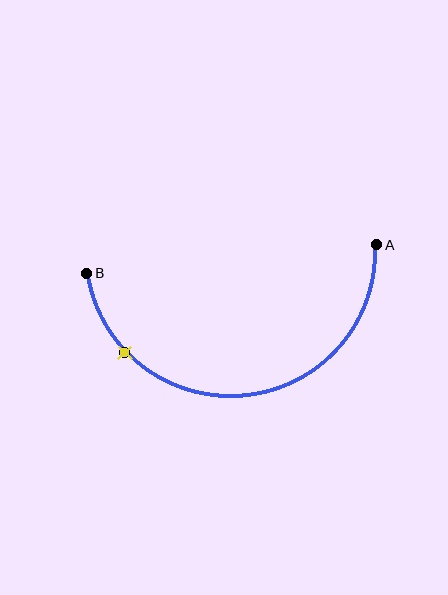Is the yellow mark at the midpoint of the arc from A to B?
No. The yellow mark lies on the arc but is closer to endpoint B. The arc midpoint would be at the point on the curve equidistant along the arc from both A and B.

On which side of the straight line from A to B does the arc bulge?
The arc bulges below the straight line connecting A and B.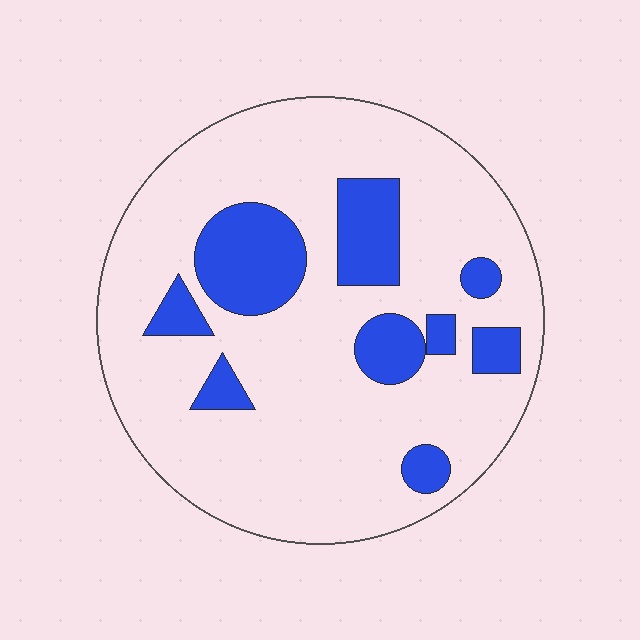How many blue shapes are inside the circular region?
9.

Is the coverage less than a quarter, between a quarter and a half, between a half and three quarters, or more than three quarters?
Less than a quarter.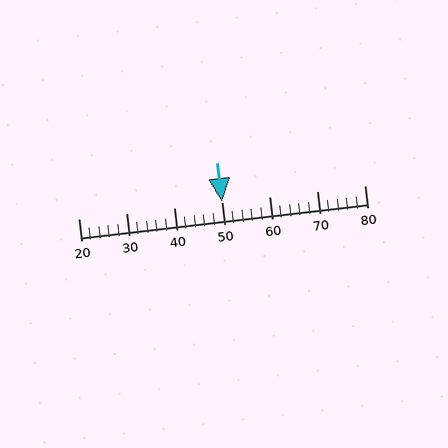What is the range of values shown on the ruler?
The ruler shows values from 20 to 80.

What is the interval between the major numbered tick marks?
The major tick marks are spaced 10 units apart.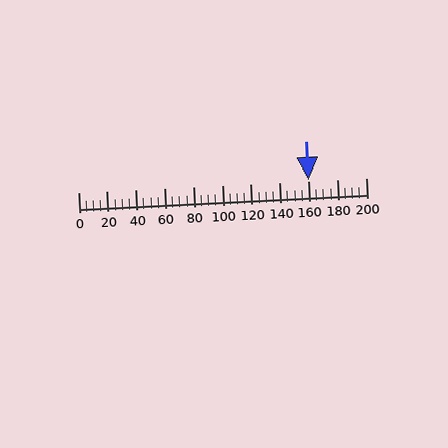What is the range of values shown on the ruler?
The ruler shows values from 0 to 200.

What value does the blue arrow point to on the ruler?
The blue arrow points to approximately 160.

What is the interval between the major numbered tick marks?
The major tick marks are spaced 20 units apart.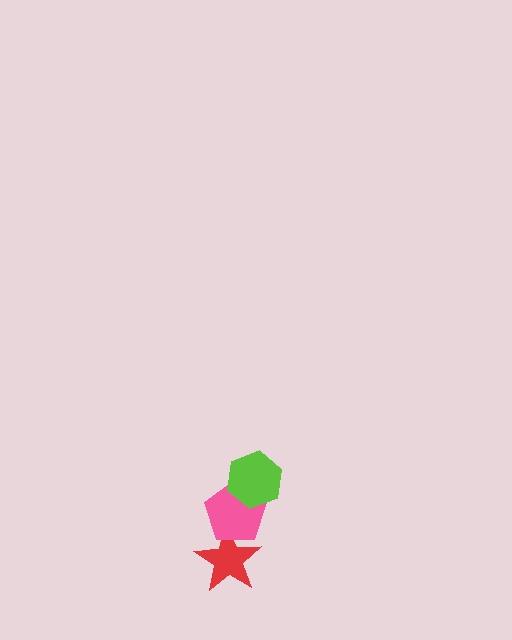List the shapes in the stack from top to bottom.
From top to bottom: the lime hexagon, the pink pentagon, the red star.